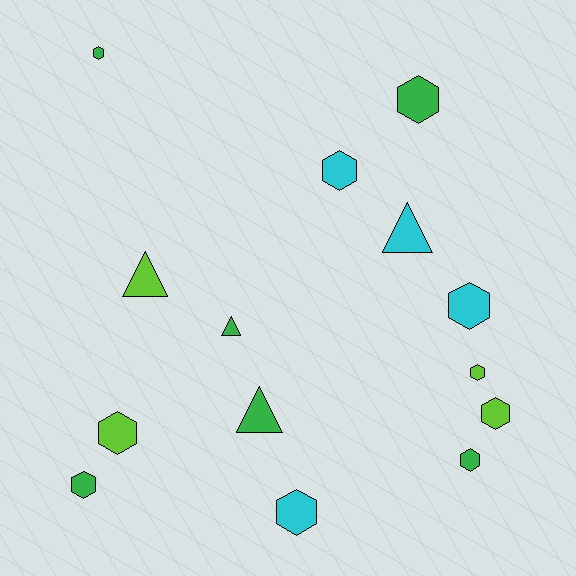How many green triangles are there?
There are 2 green triangles.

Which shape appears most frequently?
Hexagon, with 10 objects.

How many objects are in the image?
There are 14 objects.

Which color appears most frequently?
Green, with 6 objects.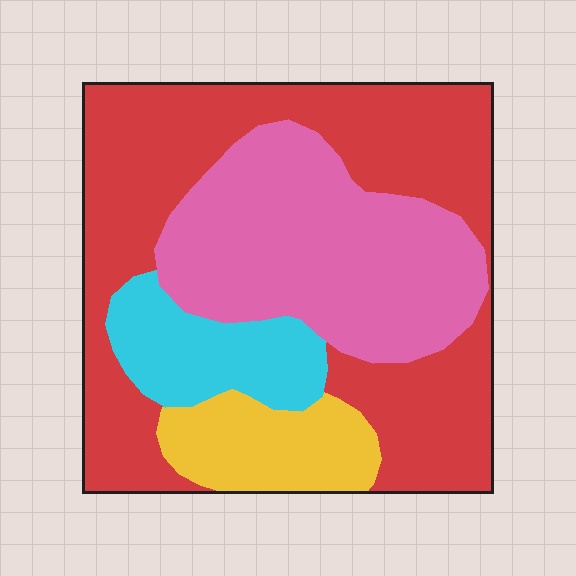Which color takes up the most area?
Red, at roughly 45%.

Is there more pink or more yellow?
Pink.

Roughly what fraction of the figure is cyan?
Cyan covers roughly 10% of the figure.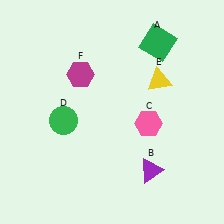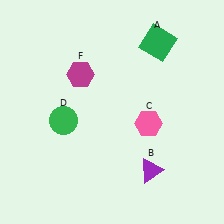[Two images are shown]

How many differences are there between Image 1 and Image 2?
There is 1 difference between the two images.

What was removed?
The yellow triangle (E) was removed in Image 2.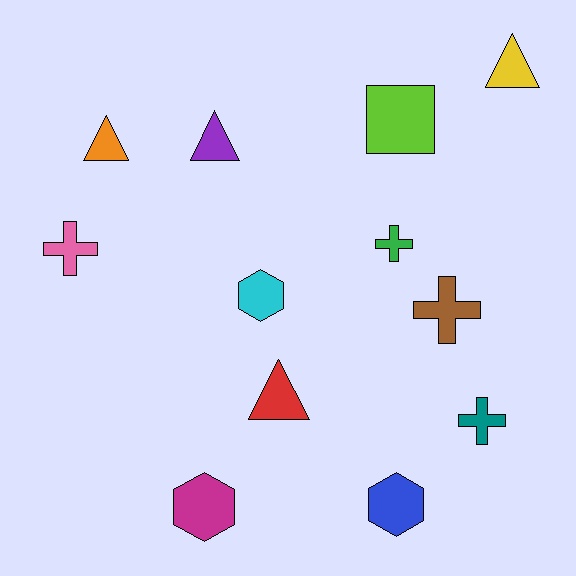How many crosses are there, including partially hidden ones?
There are 4 crosses.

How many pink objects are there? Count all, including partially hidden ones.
There is 1 pink object.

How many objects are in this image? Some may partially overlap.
There are 12 objects.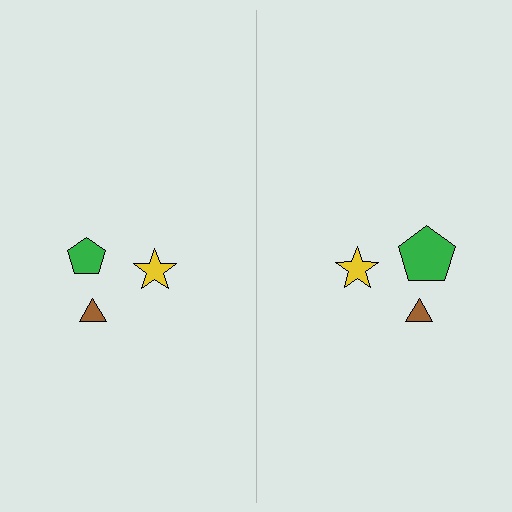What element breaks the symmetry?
The green pentagon on the right side has a different size than its mirror counterpart.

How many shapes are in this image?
There are 6 shapes in this image.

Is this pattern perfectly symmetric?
No, the pattern is not perfectly symmetric. The green pentagon on the right side has a different size than its mirror counterpart.